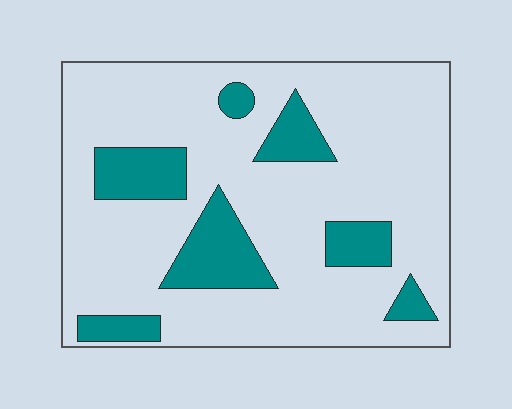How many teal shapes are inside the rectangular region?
7.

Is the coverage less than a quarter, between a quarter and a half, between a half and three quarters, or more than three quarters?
Less than a quarter.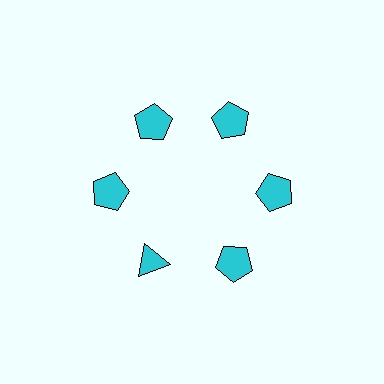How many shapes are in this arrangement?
There are 6 shapes arranged in a ring pattern.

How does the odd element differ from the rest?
It has a different shape: triangle instead of pentagon.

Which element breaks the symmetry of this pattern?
The cyan triangle at roughly the 7 o'clock position breaks the symmetry. All other shapes are cyan pentagons.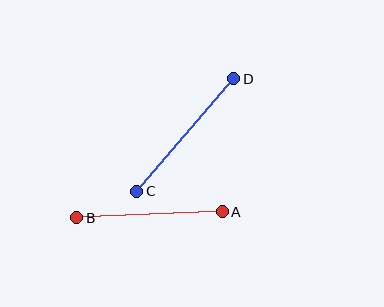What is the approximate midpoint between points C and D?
The midpoint is at approximately (185, 135) pixels.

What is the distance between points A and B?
The distance is approximately 145 pixels.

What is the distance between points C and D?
The distance is approximately 149 pixels.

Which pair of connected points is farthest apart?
Points C and D are farthest apart.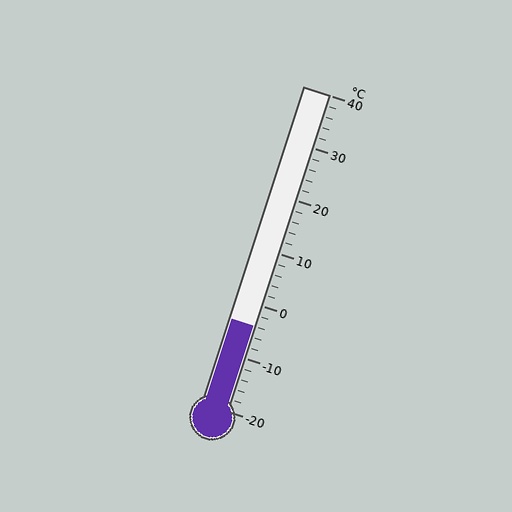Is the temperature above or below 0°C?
The temperature is below 0°C.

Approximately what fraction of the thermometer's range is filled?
The thermometer is filled to approximately 25% of its range.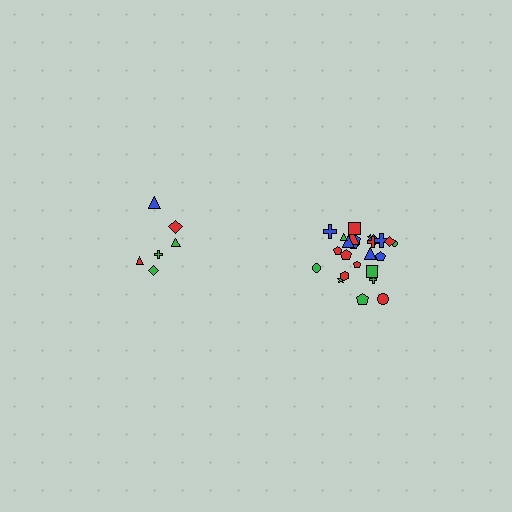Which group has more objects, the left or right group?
The right group.